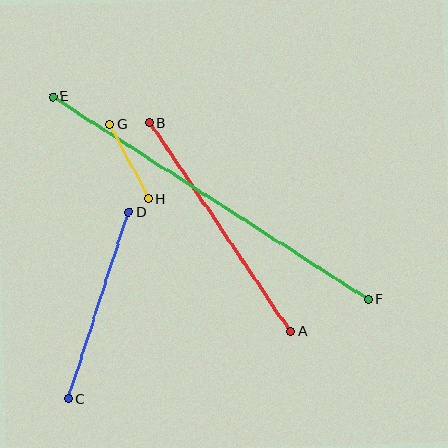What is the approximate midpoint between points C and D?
The midpoint is at approximately (98, 306) pixels.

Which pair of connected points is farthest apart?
Points E and F are farthest apart.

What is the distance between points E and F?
The distance is approximately 375 pixels.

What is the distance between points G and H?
The distance is approximately 84 pixels.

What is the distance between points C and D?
The distance is approximately 196 pixels.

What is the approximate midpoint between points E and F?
The midpoint is at approximately (211, 198) pixels.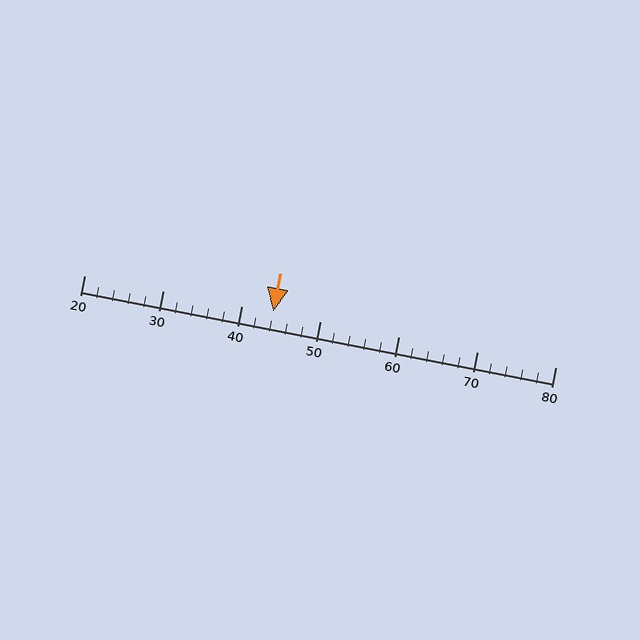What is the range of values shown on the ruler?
The ruler shows values from 20 to 80.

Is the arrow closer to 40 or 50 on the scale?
The arrow is closer to 40.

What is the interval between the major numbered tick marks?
The major tick marks are spaced 10 units apart.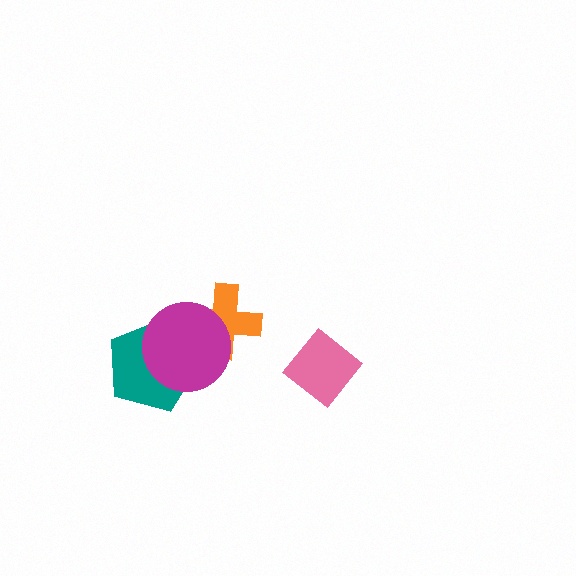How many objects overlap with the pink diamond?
0 objects overlap with the pink diamond.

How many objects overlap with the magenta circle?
2 objects overlap with the magenta circle.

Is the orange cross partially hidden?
Yes, it is partially covered by another shape.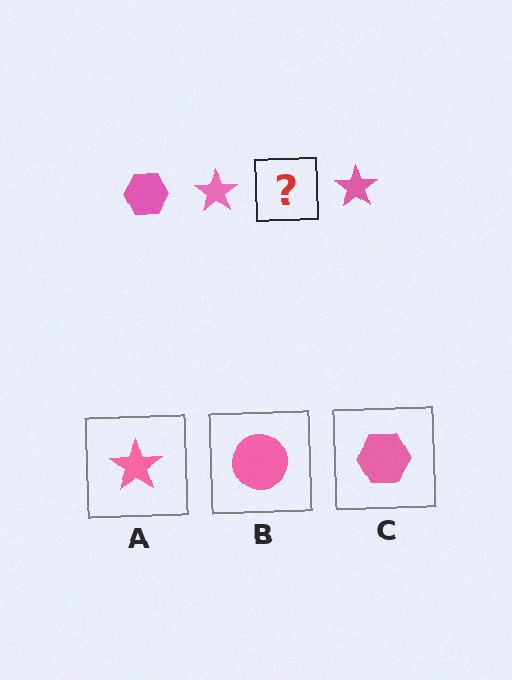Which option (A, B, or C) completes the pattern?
C.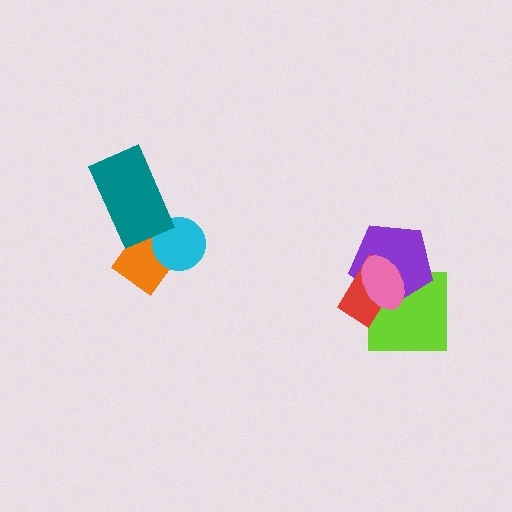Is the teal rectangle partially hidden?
No, no other shape covers it.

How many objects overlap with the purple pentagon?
3 objects overlap with the purple pentagon.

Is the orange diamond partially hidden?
Yes, it is partially covered by another shape.